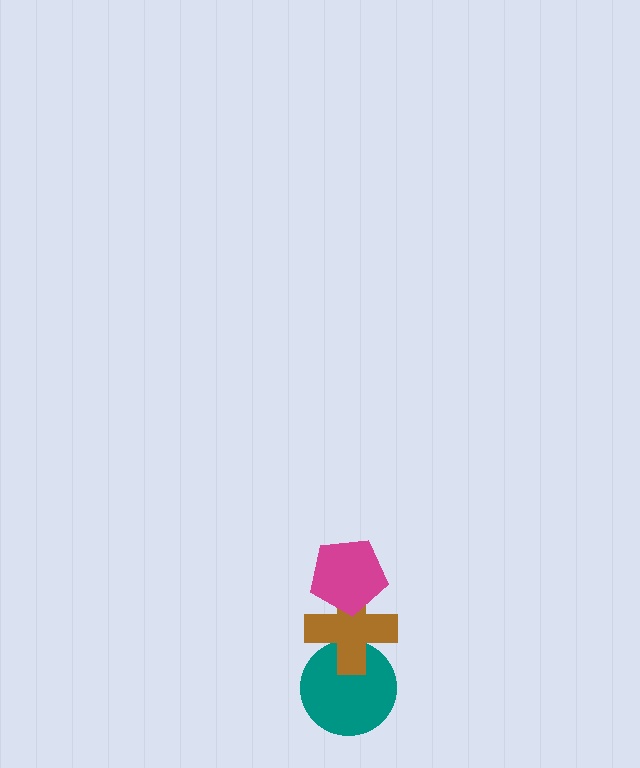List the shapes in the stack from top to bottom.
From top to bottom: the magenta pentagon, the brown cross, the teal circle.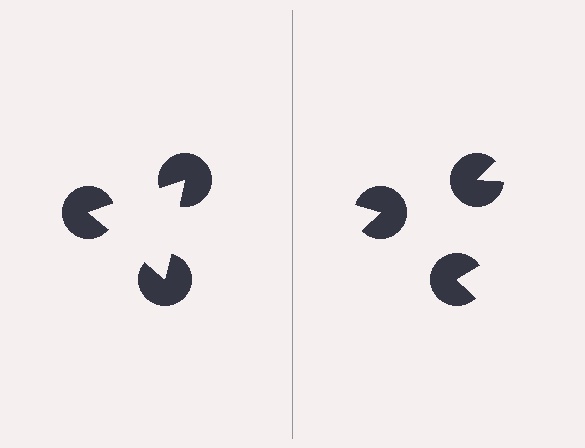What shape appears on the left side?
An illusory triangle.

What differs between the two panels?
The pac-man discs are positioned identically on both sides; only the wedge orientations differ. On the left they align to a triangle; on the right they are misaligned.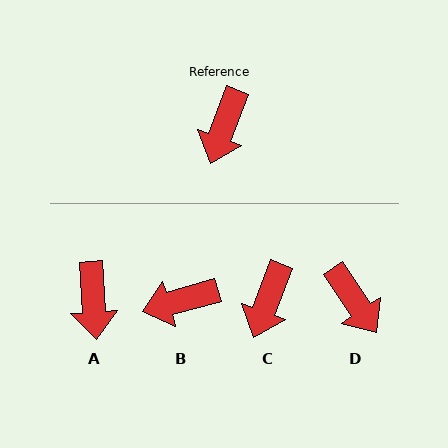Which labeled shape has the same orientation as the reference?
C.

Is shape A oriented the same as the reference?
No, it is off by about 24 degrees.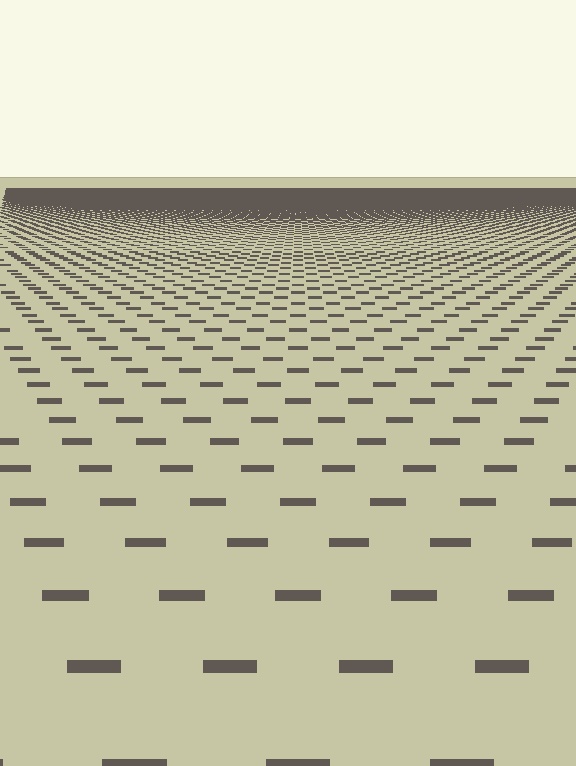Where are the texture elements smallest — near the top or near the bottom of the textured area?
Near the top.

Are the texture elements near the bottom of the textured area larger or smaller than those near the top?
Larger. Near the bottom, elements are closer to the viewer and appear at a bigger on-screen size.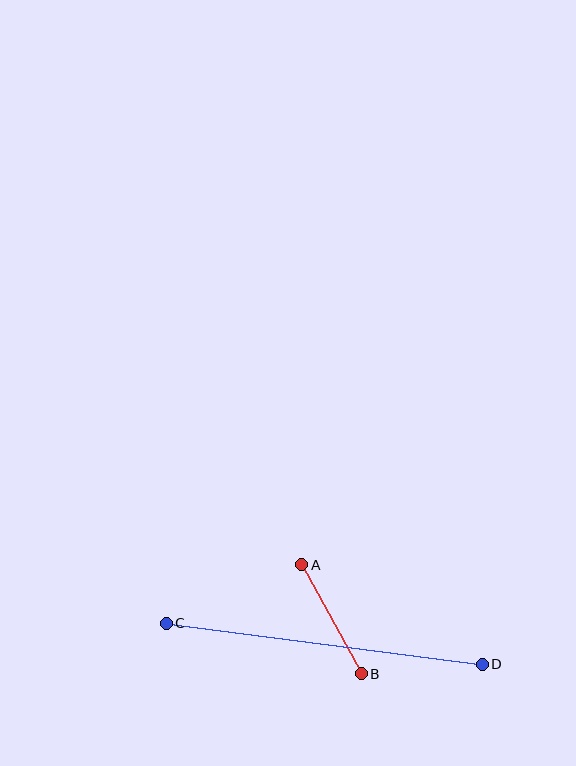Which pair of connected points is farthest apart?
Points C and D are farthest apart.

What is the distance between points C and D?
The distance is approximately 319 pixels.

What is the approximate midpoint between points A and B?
The midpoint is at approximately (332, 619) pixels.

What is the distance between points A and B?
The distance is approximately 124 pixels.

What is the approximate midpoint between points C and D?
The midpoint is at approximately (324, 644) pixels.